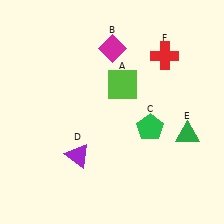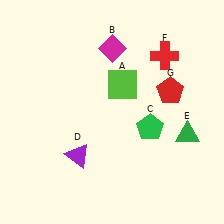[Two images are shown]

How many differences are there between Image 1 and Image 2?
There is 1 difference between the two images.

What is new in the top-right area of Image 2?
A red pentagon (G) was added in the top-right area of Image 2.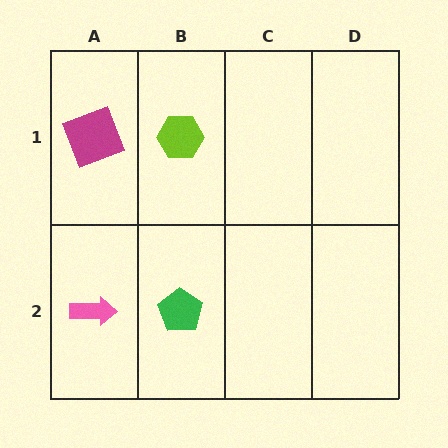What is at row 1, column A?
A magenta square.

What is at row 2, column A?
A pink arrow.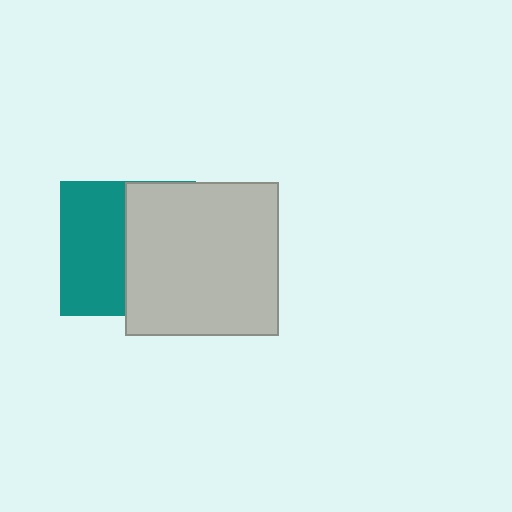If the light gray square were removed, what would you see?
You would see the complete teal square.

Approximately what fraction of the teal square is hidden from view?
Roughly 51% of the teal square is hidden behind the light gray square.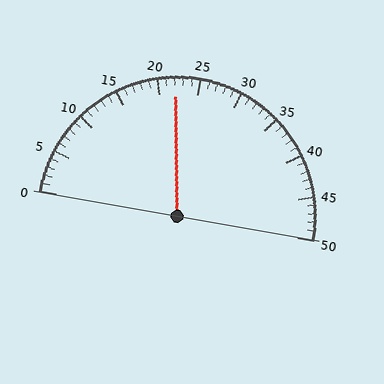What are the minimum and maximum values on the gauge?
The gauge ranges from 0 to 50.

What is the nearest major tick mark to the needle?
The nearest major tick mark is 20.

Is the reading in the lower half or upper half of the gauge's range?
The reading is in the lower half of the range (0 to 50).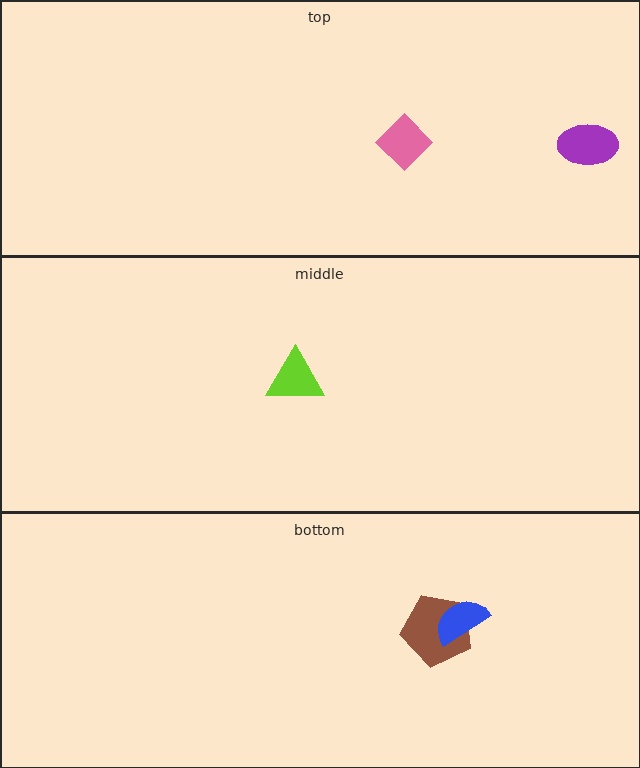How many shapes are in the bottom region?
2.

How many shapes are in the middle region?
1.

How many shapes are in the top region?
2.